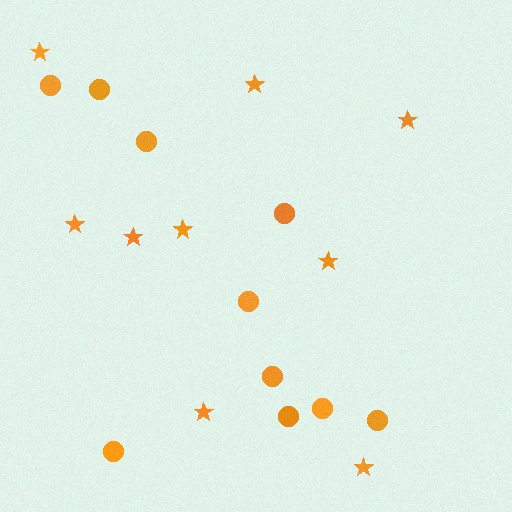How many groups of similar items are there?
There are 2 groups: one group of circles (10) and one group of stars (9).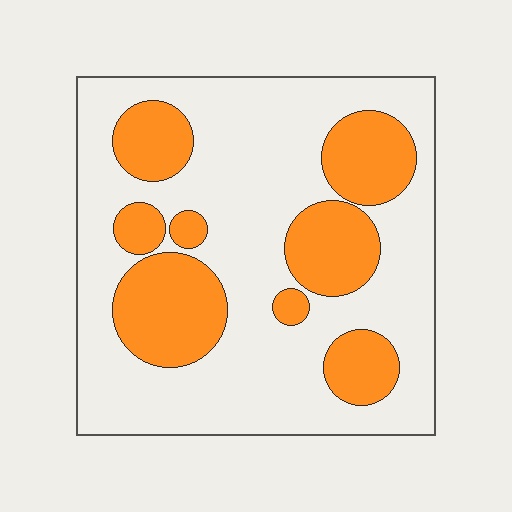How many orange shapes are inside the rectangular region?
8.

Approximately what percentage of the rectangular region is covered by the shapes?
Approximately 30%.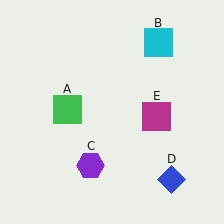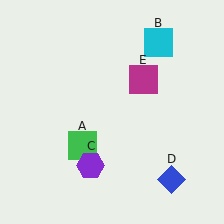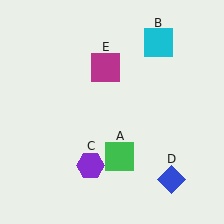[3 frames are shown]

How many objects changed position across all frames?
2 objects changed position: green square (object A), magenta square (object E).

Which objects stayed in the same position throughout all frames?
Cyan square (object B) and purple hexagon (object C) and blue diamond (object D) remained stationary.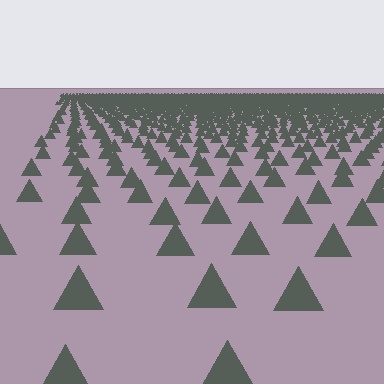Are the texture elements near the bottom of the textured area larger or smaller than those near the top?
Larger. Near the bottom, elements are closer to the viewer and appear at a bigger on-screen size.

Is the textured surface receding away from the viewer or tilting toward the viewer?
The surface is receding away from the viewer. Texture elements get smaller and denser toward the top.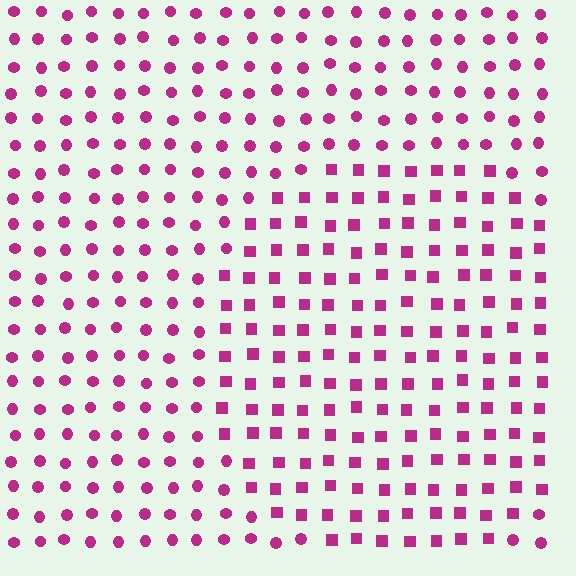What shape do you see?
I see a circle.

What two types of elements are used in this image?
The image uses squares inside the circle region and circles outside it.